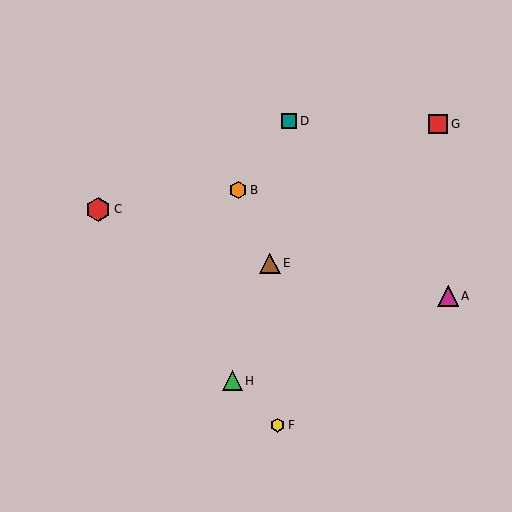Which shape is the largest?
The red hexagon (labeled C) is the largest.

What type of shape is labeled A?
Shape A is a magenta triangle.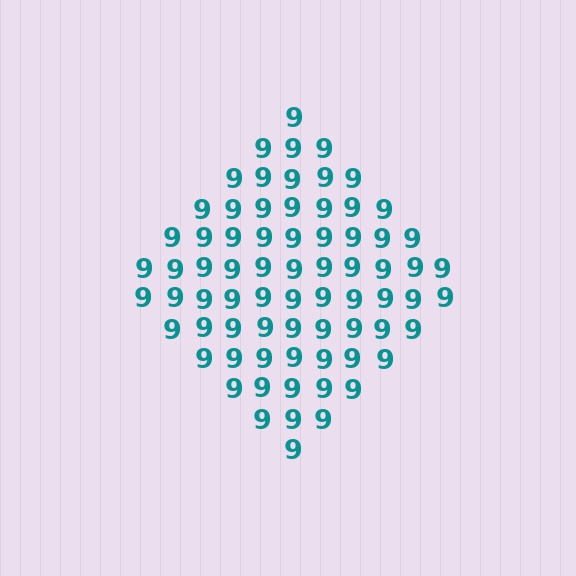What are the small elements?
The small elements are digit 9's.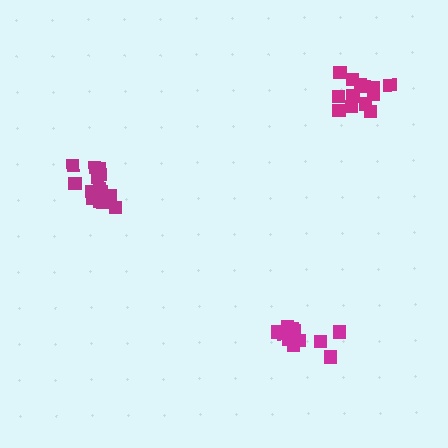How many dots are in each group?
Group 1: 12 dots, Group 2: 13 dots, Group 3: 15 dots (40 total).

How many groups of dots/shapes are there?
There are 3 groups.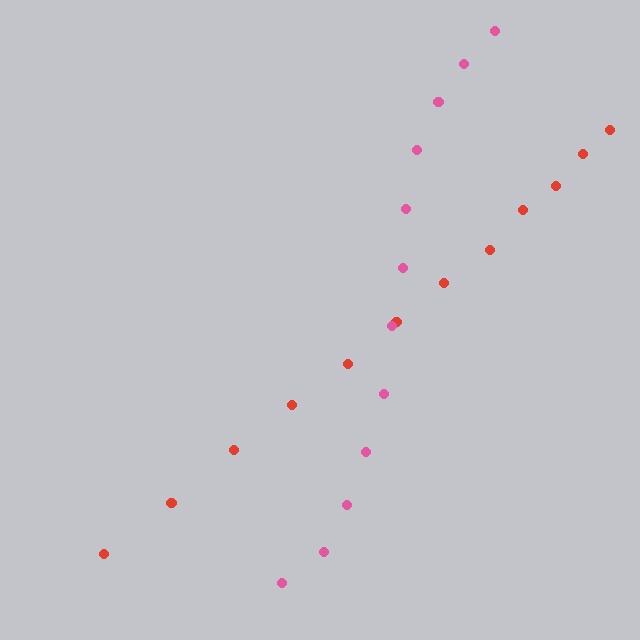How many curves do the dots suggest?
There are 2 distinct paths.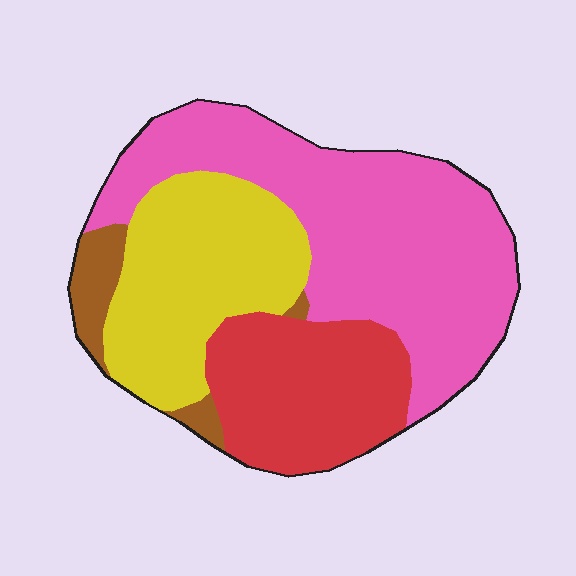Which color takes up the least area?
Brown, at roughly 5%.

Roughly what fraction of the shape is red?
Red covers roughly 25% of the shape.